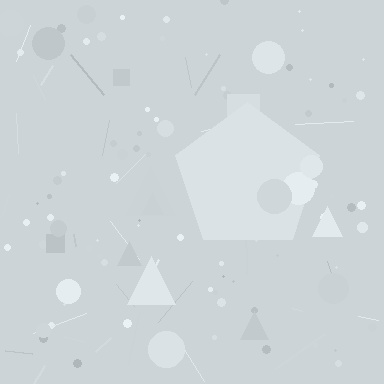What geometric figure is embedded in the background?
A pentagon is embedded in the background.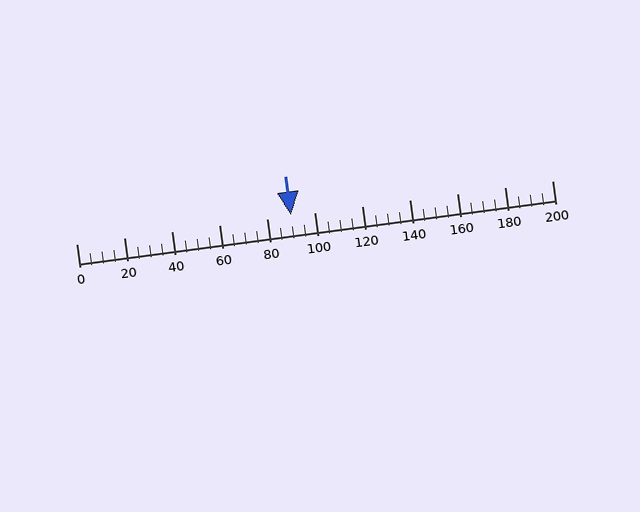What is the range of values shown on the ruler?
The ruler shows values from 0 to 200.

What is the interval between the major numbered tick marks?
The major tick marks are spaced 20 units apart.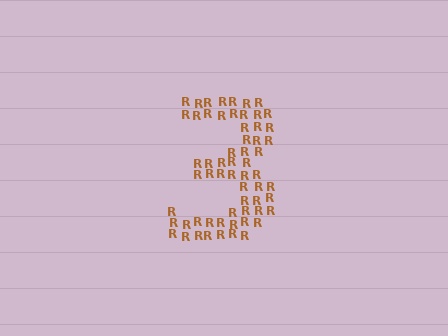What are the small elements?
The small elements are letter R's.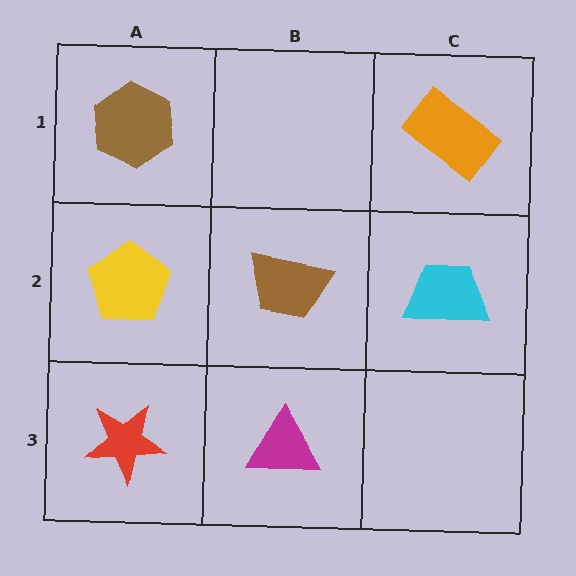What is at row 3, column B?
A magenta triangle.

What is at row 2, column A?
A yellow pentagon.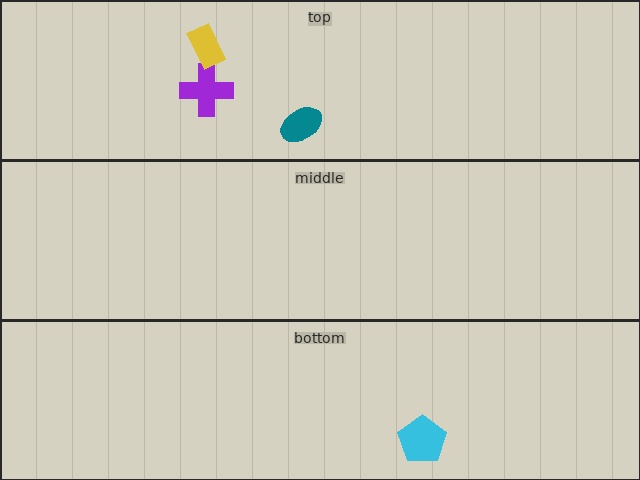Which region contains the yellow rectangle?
The top region.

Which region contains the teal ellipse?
The top region.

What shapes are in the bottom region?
The cyan pentagon.